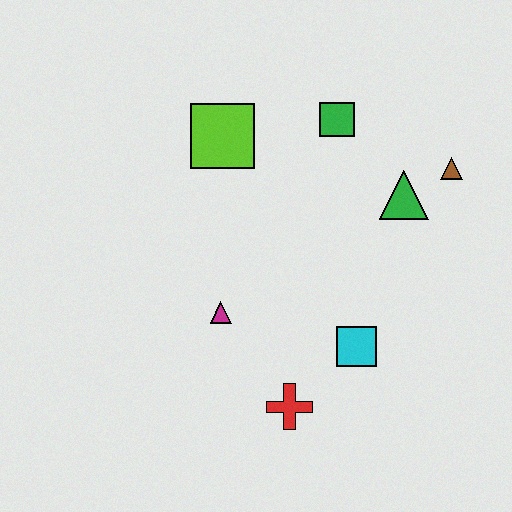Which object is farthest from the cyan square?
The lime square is farthest from the cyan square.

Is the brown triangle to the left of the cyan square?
No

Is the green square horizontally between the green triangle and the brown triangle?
No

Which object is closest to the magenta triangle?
The red cross is closest to the magenta triangle.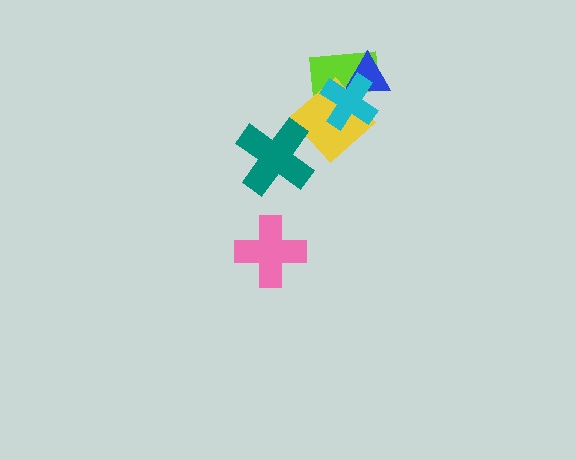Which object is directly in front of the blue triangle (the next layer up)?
The yellow diamond is directly in front of the blue triangle.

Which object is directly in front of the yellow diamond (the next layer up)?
The cyan cross is directly in front of the yellow diamond.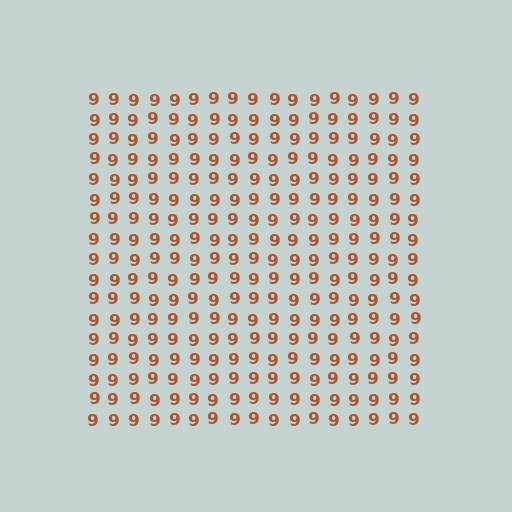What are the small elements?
The small elements are digit 9's.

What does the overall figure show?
The overall figure shows a square.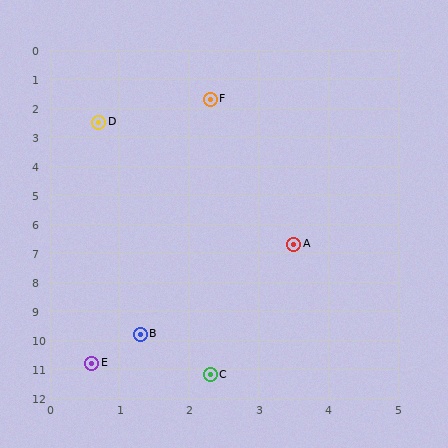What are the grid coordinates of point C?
Point C is at approximately (2.3, 11.2).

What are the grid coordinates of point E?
Point E is at approximately (0.6, 10.8).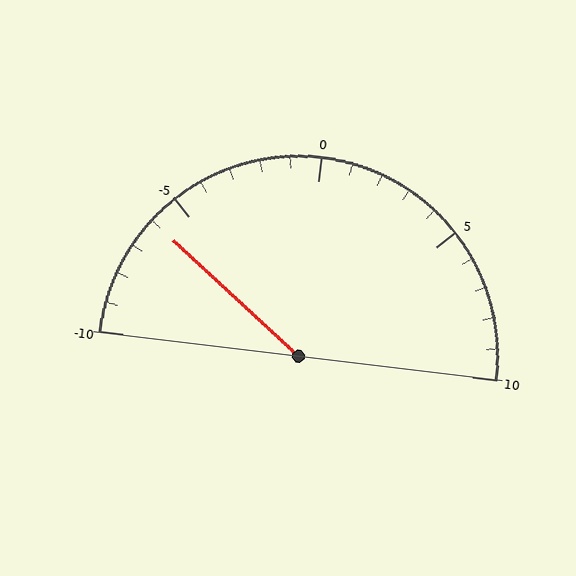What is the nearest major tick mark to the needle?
The nearest major tick mark is -5.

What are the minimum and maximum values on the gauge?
The gauge ranges from -10 to 10.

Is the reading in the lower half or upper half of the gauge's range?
The reading is in the lower half of the range (-10 to 10).